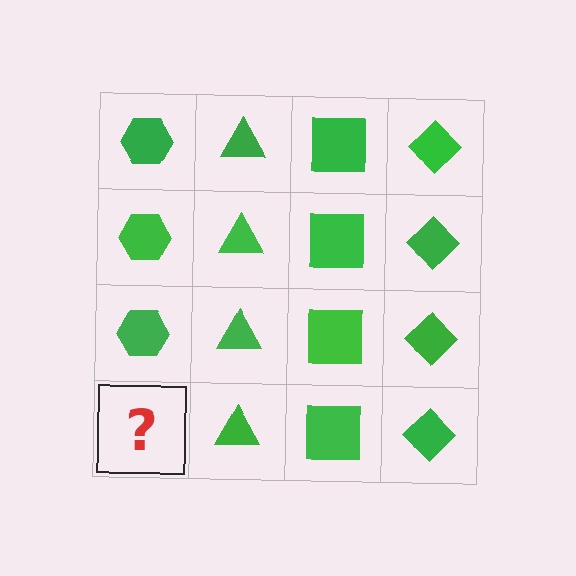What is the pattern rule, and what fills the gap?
The rule is that each column has a consistent shape. The gap should be filled with a green hexagon.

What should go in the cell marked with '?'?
The missing cell should contain a green hexagon.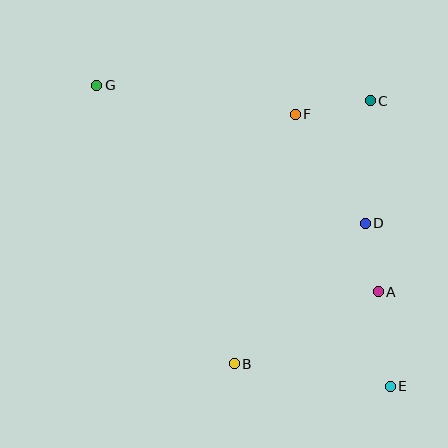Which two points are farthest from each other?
Points E and G are farthest from each other.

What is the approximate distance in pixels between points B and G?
The distance between B and G is approximately 311 pixels.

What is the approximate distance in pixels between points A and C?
The distance between A and C is approximately 191 pixels.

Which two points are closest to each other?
Points A and D are closest to each other.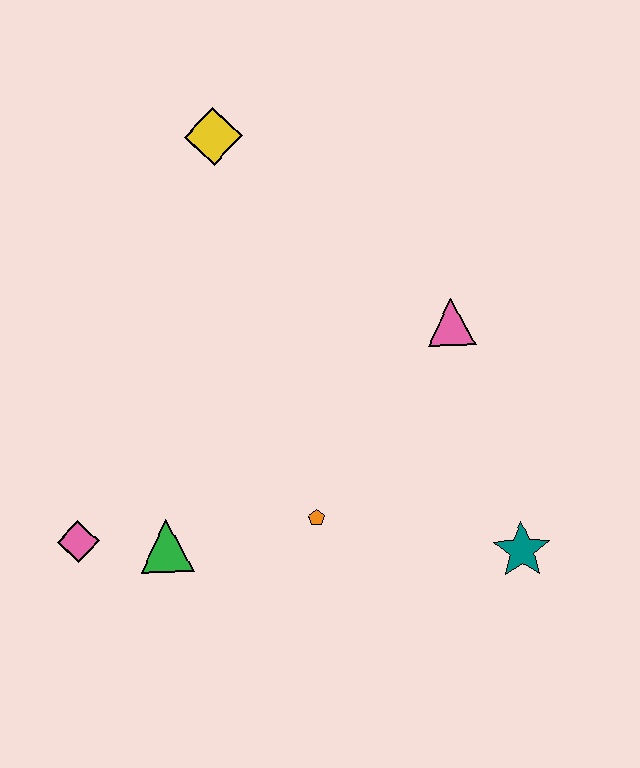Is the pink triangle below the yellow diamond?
Yes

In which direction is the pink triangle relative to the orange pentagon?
The pink triangle is above the orange pentagon.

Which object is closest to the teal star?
The orange pentagon is closest to the teal star.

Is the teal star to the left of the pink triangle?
No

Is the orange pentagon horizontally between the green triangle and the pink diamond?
No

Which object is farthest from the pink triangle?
The pink diamond is farthest from the pink triangle.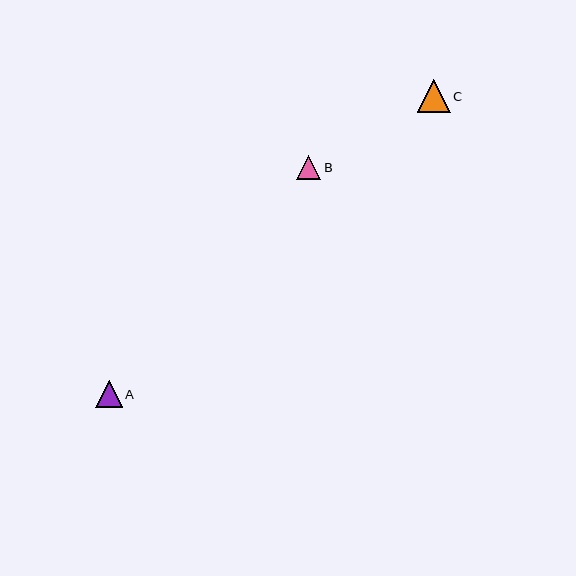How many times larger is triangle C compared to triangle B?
Triangle C is approximately 1.4 times the size of triangle B.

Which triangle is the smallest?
Triangle B is the smallest with a size of approximately 24 pixels.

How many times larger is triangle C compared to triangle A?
Triangle C is approximately 1.2 times the size of triangle A.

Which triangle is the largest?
Triangle C is the largest with a size of approximately 33 pixels.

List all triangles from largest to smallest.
From largest to smallest: C, A, B.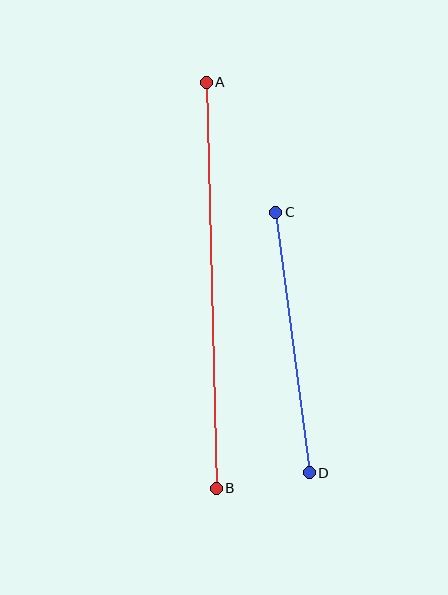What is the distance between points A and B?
The distance is approximately 406 pixels.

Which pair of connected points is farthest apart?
Points A and B are farthest apart.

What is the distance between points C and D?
The distance is approximately 263 pixels.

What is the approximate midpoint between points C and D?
The midpoint is at approximately (293, 343) pixels.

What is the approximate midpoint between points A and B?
The midpoint is at approximately (211, 285) pixels.